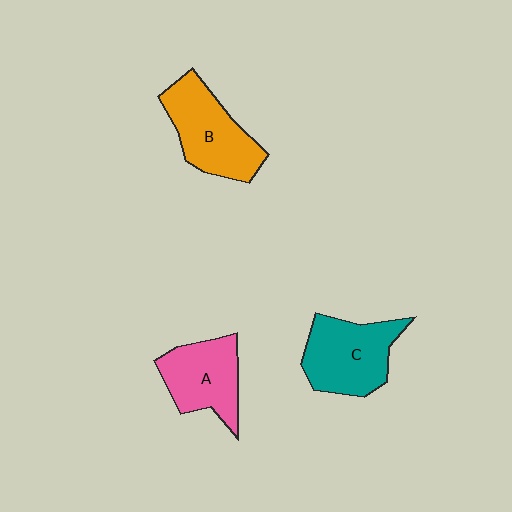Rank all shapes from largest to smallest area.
From largest to smallest: B (orange), C (teal), A (pink).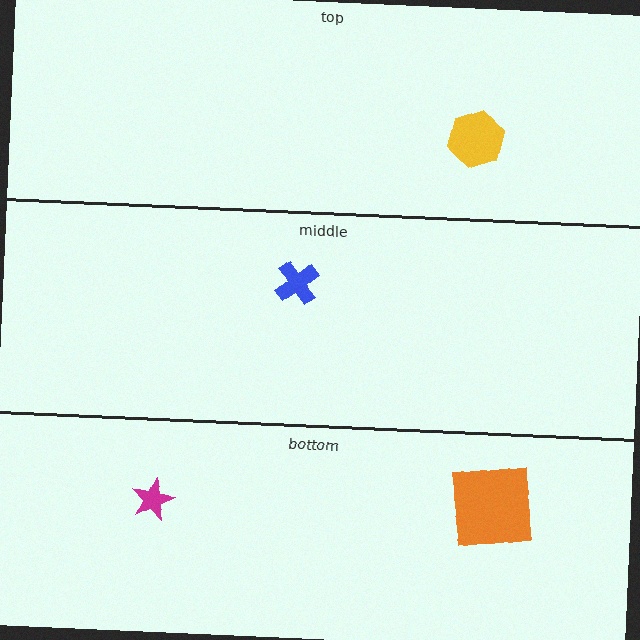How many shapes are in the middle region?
1.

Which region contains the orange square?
The bottom region.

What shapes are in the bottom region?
The orange square, the magenta star.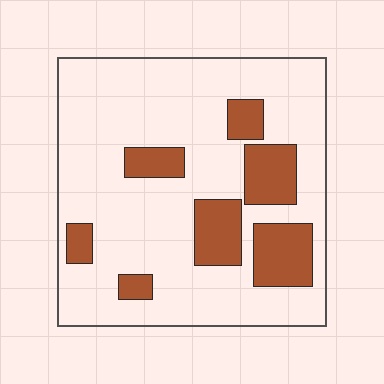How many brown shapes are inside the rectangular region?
7.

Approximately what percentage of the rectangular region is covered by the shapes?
Approximately 20%.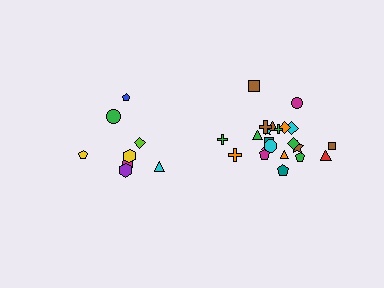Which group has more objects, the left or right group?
The right group.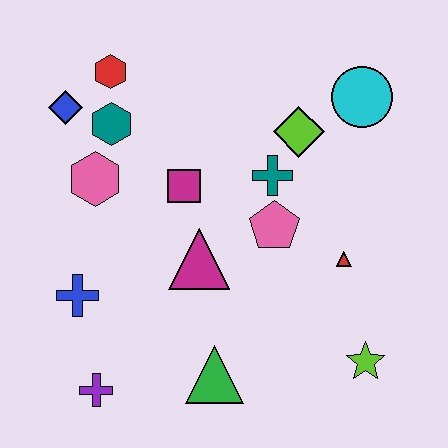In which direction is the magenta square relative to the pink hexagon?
The magenta square is to the right of the pink hexagon.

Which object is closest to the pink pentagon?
The teal cross is closest to the pink pentagon.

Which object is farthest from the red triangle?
The blue diamond is farthest from the red triangle.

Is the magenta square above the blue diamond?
No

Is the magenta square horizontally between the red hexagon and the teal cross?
Yes